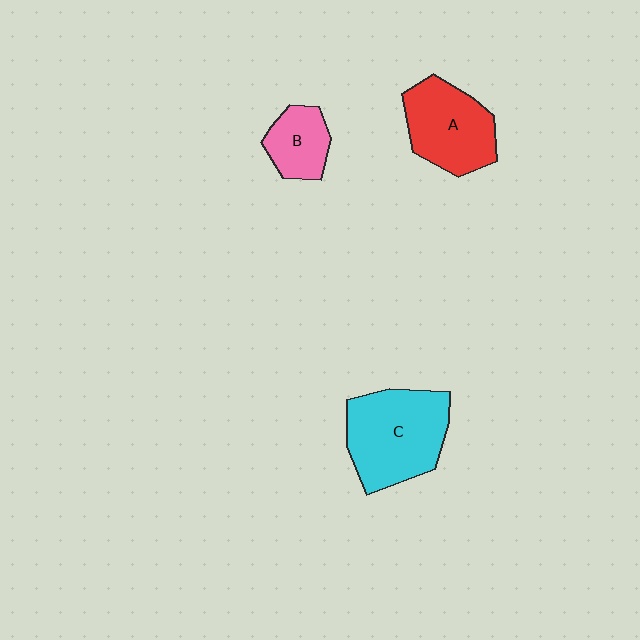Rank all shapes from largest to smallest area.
From largest to smallest: C (cyan), A (red), B (pink).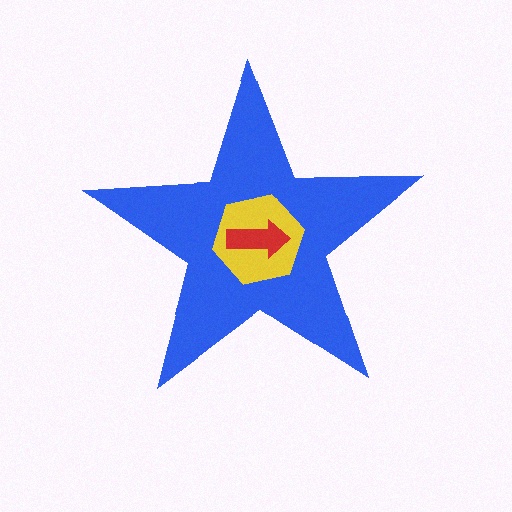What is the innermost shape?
The red arrow.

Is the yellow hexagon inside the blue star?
Yes.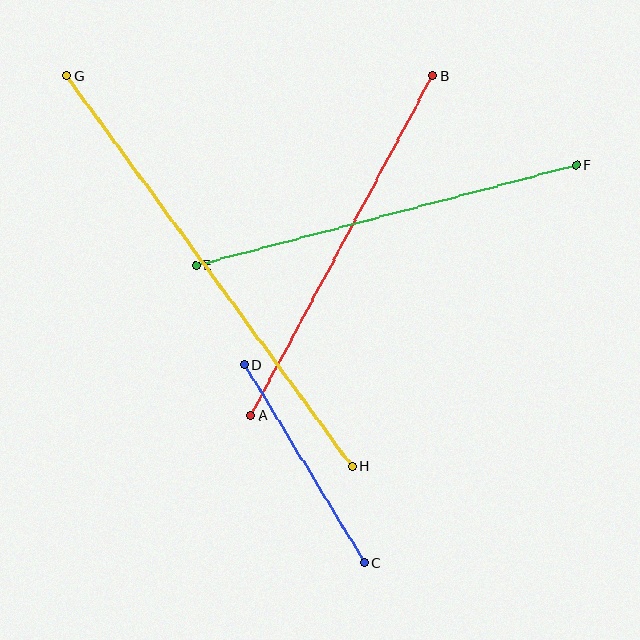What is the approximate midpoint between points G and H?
The midpoint is at approximately (209, 271) pixels.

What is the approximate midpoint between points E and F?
The midpoint is at approximately (386, 215) pixels.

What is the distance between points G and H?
The distance is approximately 484 pixels.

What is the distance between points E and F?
The distance is approximately 394 pixels.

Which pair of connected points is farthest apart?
Points G and H are farthest apart.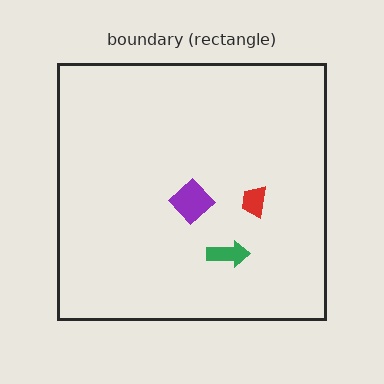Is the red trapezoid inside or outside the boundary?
Inside.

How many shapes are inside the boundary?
3 inside, 0 outside.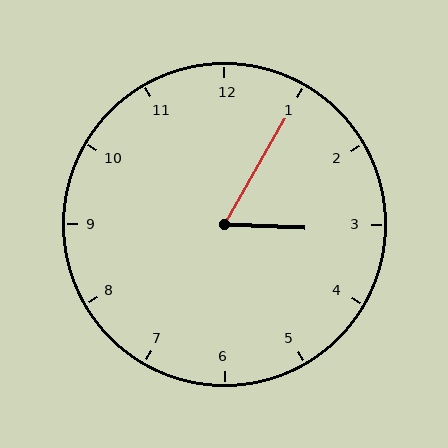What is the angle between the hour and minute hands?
Approximately 62 degrees.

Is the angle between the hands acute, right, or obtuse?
It is acute.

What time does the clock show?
3:05.